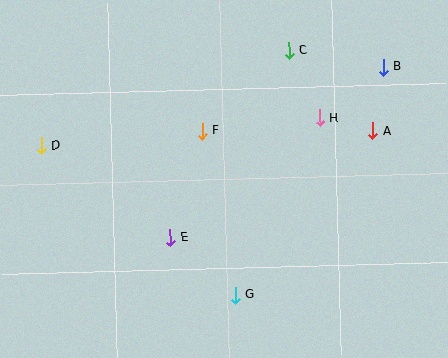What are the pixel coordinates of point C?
Point C is at (289, 51).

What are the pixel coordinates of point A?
Point A is at (373, 131).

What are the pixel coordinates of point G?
Point G is at (235, 295).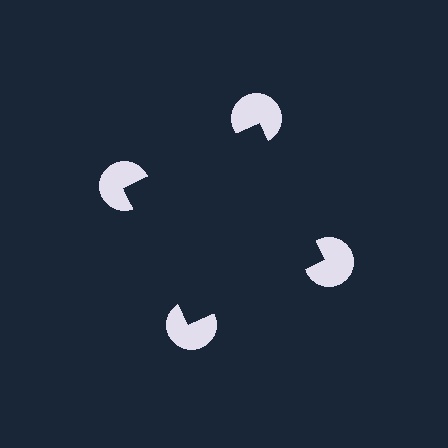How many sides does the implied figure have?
4 sides.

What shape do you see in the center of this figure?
An illusory square — its edges are inferred from the aligned wedge cuts in the pac-man discs, not physically drawn.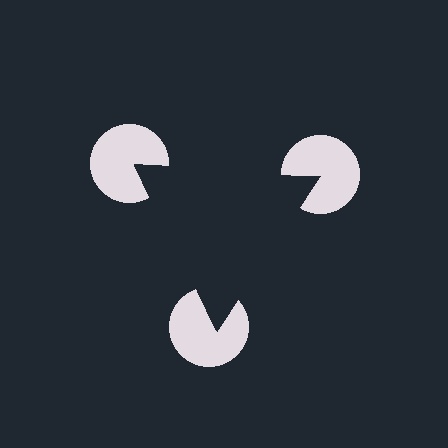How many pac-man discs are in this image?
There are 3 — one at each vertex of the illusory triangle.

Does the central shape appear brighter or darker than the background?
It typically appears slightly darker than the background, even though no actual brightness change is drawn.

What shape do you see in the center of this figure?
An illusory triangle — its edges are inferred from the aligned wedge cuts in the pac-man discs, not physically drawn.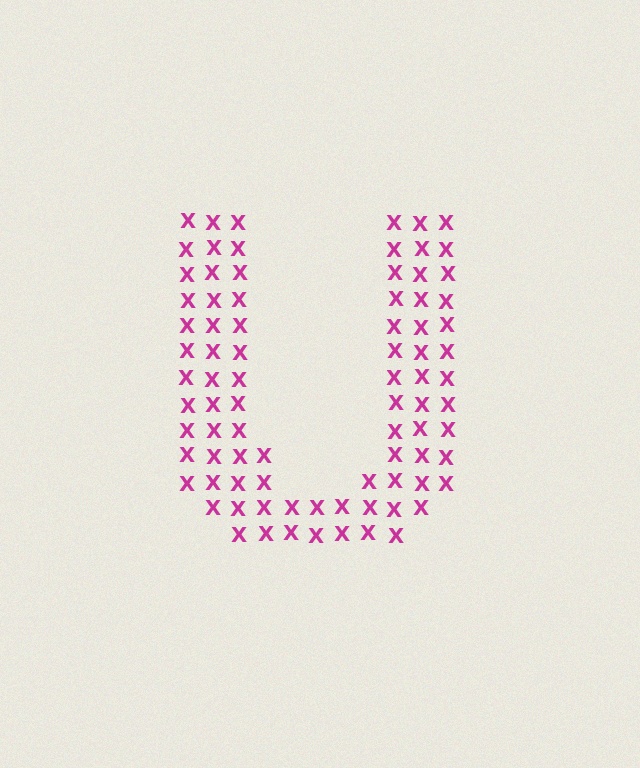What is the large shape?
The large shape is the letter U.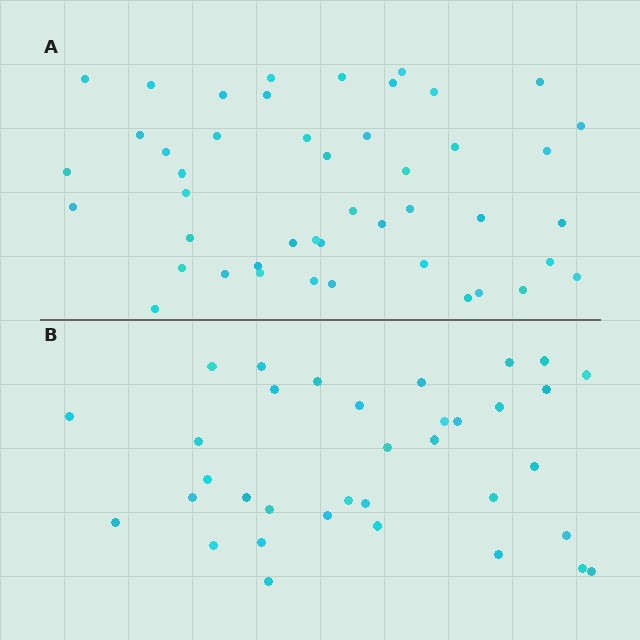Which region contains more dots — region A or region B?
Region A (the top region) has more dots.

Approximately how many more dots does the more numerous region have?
Region A has roughly 12 or so more dots than region B.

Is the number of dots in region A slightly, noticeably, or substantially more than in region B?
Region A has noticeably more, but not dramatically so. The ratio is roughly 1.3 to 1.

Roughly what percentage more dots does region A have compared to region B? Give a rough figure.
About 30% more.